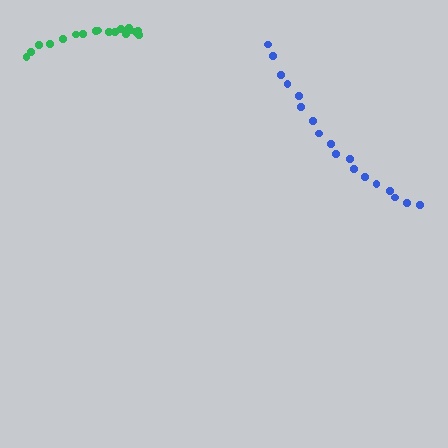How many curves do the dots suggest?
There are 2 distinct paths.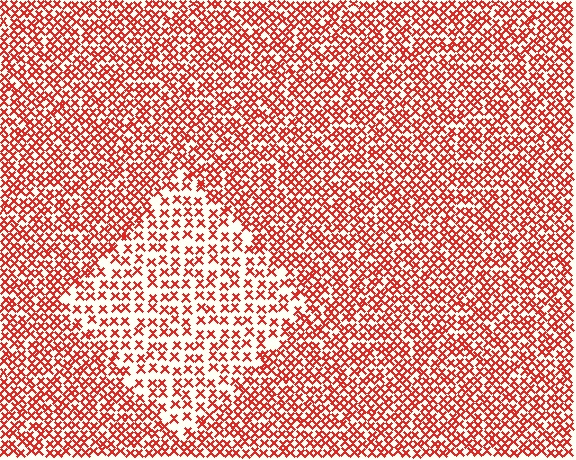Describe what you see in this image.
The image contains small red elements arranged at two different densities. A diamond-shaped region is visible where the elements are less densely packed than the surrounding area.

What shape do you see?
I see a diamond.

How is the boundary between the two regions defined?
The boundary is defined by a change in element density (approximately 1.8x ratio). All elements are the same color, size, and shape.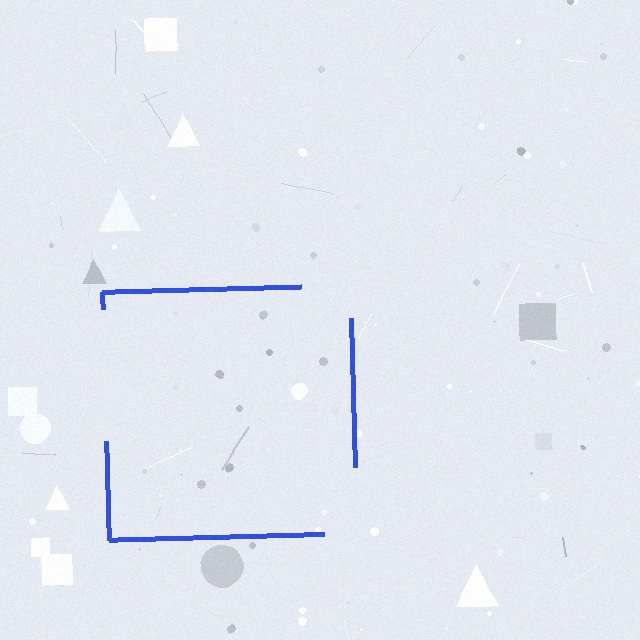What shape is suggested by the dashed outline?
The dashed outline suggests a square.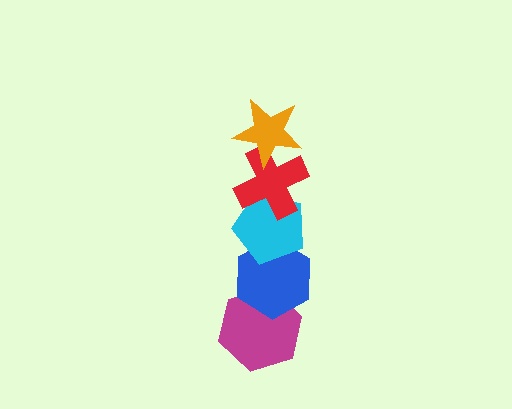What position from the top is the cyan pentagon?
The cyan pentagon is 3rd from the top.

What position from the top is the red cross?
The red cross is 2nd from the top.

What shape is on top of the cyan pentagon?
The red cross is on top of the cyan pentagon.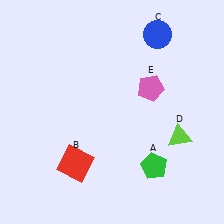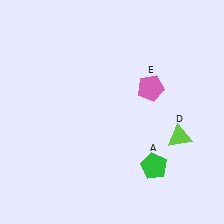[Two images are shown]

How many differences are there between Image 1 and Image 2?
There are 2 differences between the two images.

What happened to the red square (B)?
The red square (B) was removed in Image 2. It was in the bottom-left area of Image 1.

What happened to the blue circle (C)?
The blue circle (C) was removed in Image 2. It was in the top-right area of Image 1.